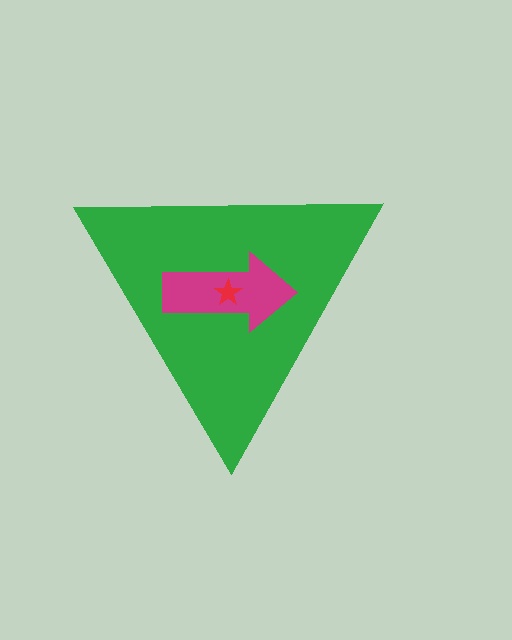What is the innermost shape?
The red star.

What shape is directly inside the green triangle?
The magenta arrow.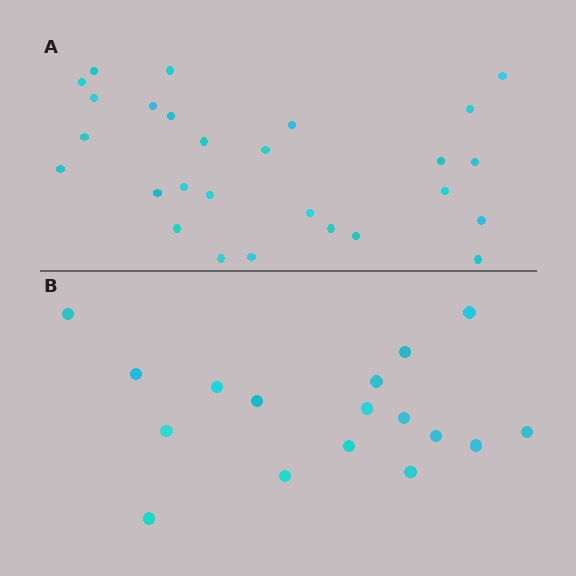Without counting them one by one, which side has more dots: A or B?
Region A (the top region) has more dots.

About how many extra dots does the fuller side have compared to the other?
Region A has roughly 10 or so more dots than region B.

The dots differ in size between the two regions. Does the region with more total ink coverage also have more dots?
No. Region B has more total ink coverage because its dots are larger, but region A actually contains more individual dots. Total area can be misleading — the number of items is what matters here.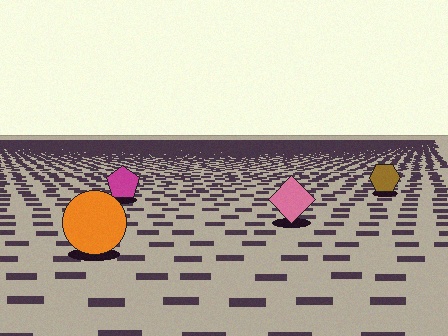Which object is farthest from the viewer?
The brown hexagon is farthest from the viewer. It appears smaller and the ground texture around it is denser.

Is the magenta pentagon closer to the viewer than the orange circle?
No. The orange circle is closer — you can tell from the texture gradient: the ground texture is coarser near it.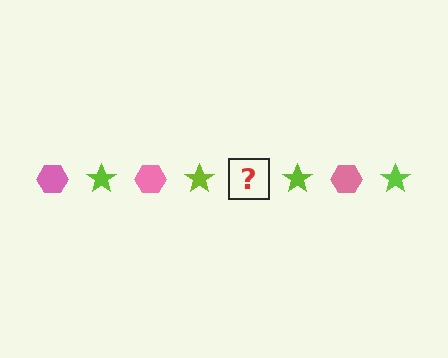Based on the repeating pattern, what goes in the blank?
The blank should be a pink hexagon.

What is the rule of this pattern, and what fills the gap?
The rule is that the pattern alternates between pink hexagon and lime star. The gap should be filled with a pink hexagon.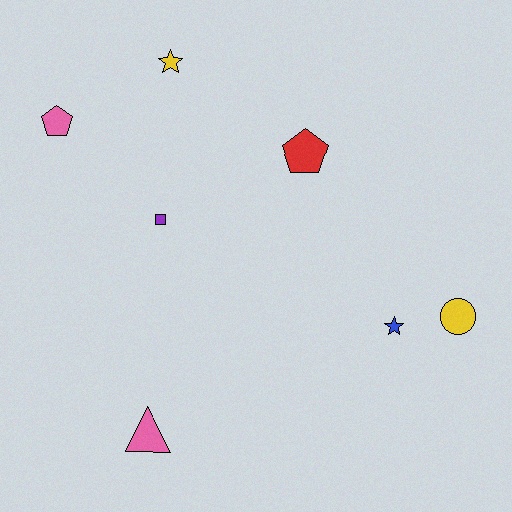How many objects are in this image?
There are 7 objects.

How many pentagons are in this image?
There are 2 pentagons.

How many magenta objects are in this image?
There are no magenta objects.